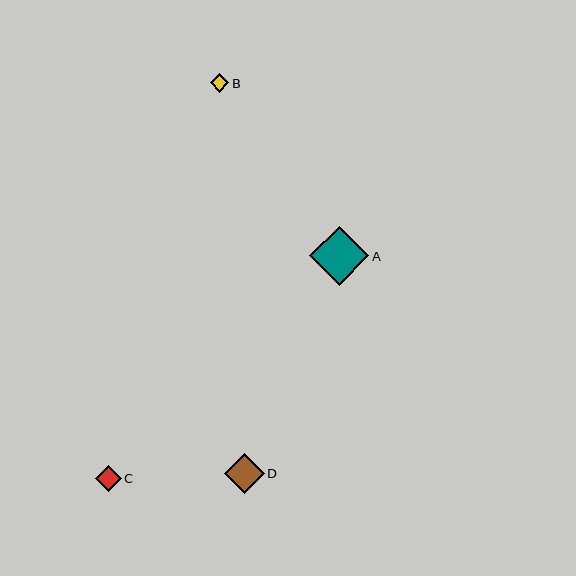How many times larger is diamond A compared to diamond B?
Diamond A is approximately 3.2 times the size of diamond B.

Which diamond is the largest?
Diamond A is the largest with a size of approximately 59 pixels.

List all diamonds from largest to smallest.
From largest to smallest: A, D, C, B.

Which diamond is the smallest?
Diamond B is the smallest with a size of approximately 19 pixels.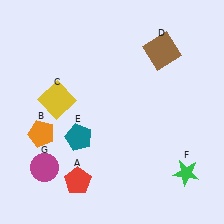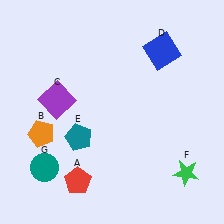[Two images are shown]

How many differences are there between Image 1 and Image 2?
There are 3 differences between the two images.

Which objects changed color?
C changed from yellow to purple. D changed from brown to blue. G changed from magenta to teal.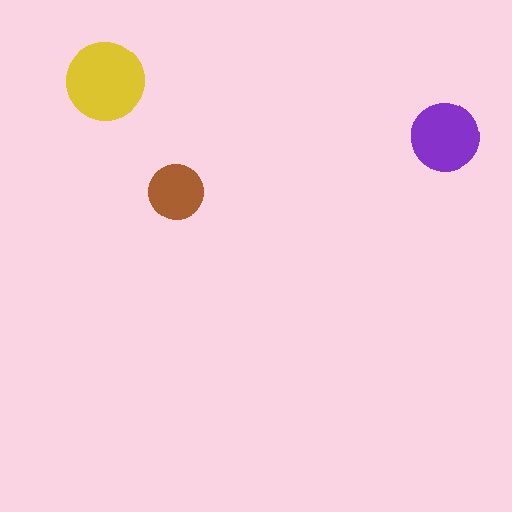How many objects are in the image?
There are 3 objects in the image.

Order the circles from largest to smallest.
the yellow one, the purple one, the brown one.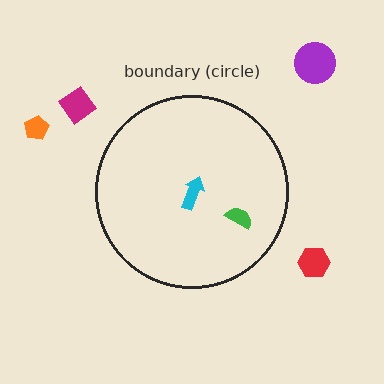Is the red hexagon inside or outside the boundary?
Outside.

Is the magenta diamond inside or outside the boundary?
Outside.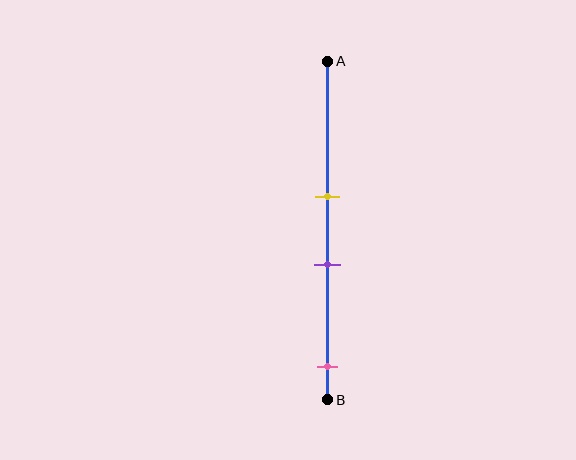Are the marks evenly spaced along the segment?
No, the marks are not evenly spaced.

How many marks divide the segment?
There are 3 marks dividing the segment.